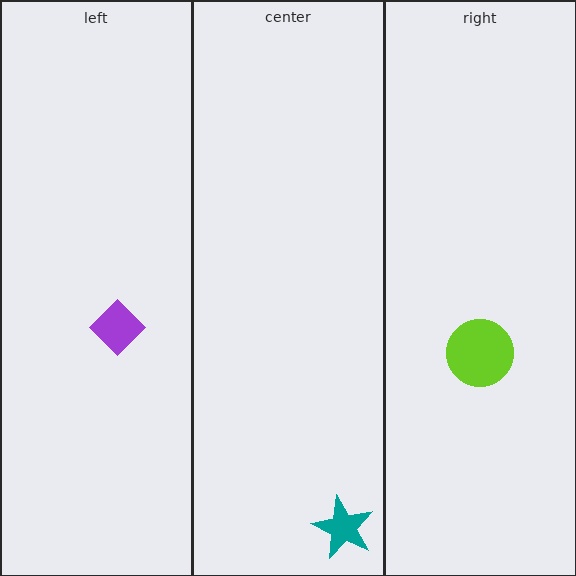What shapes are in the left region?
The purple diamond.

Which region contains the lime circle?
The right region.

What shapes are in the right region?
The lime circle.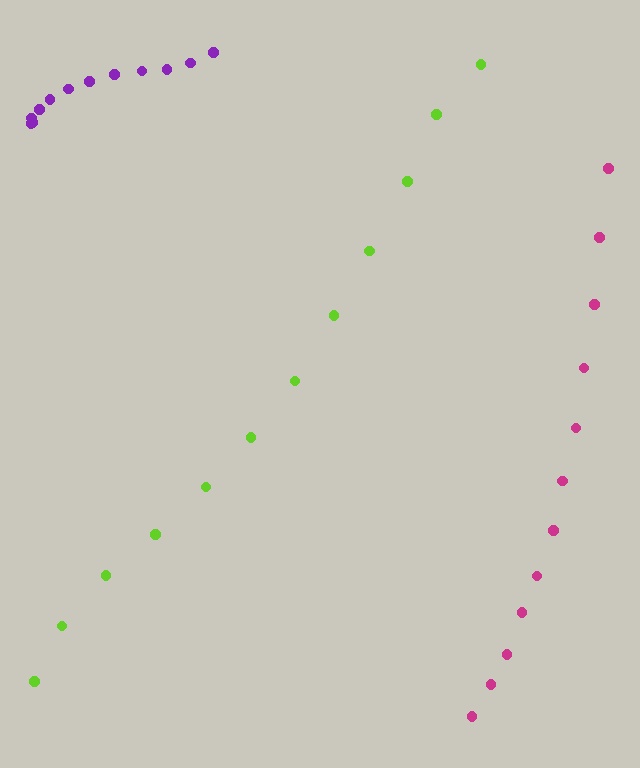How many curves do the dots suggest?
There are 3 distinct paths.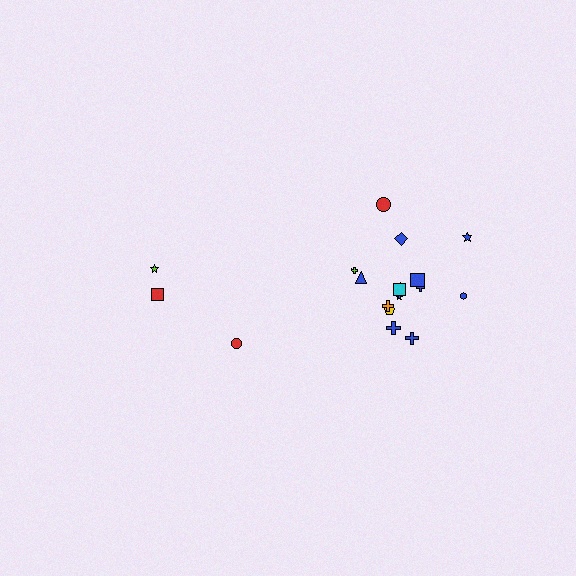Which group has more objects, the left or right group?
The right group.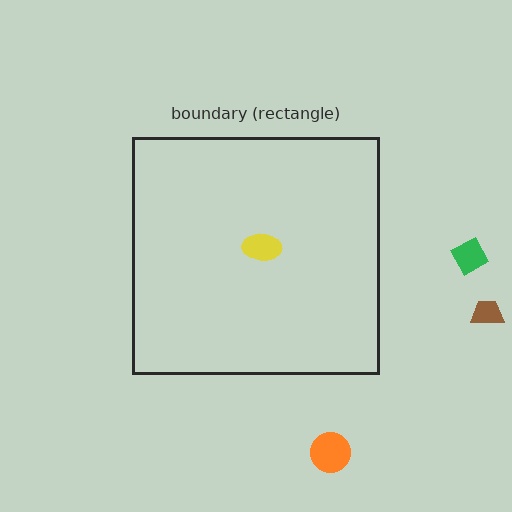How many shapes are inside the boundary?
1 inside, 3 outside.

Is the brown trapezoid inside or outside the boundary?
Outside.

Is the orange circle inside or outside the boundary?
Outside.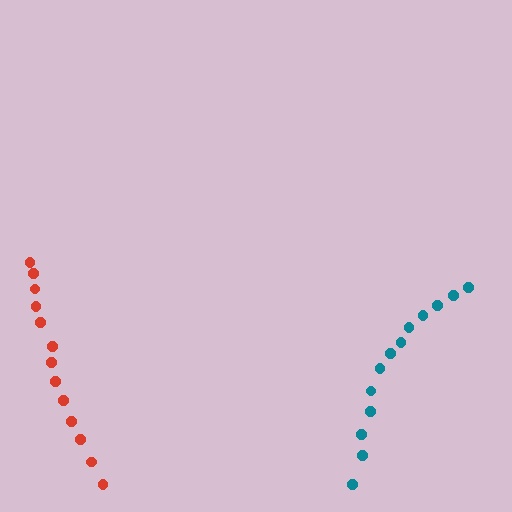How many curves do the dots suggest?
There are 2 distinct paths.